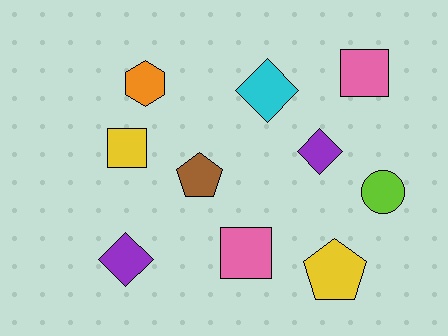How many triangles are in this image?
There are no triangles.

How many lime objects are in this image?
There is 1 lime object.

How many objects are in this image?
There are 10 objects.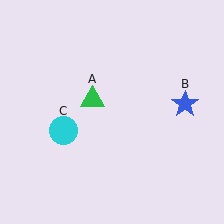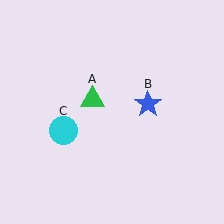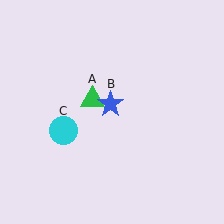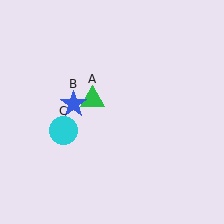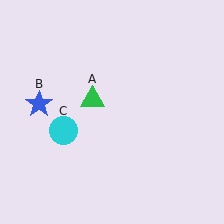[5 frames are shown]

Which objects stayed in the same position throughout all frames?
Green triangle (object A) and cyan circle (object C) remained stationary.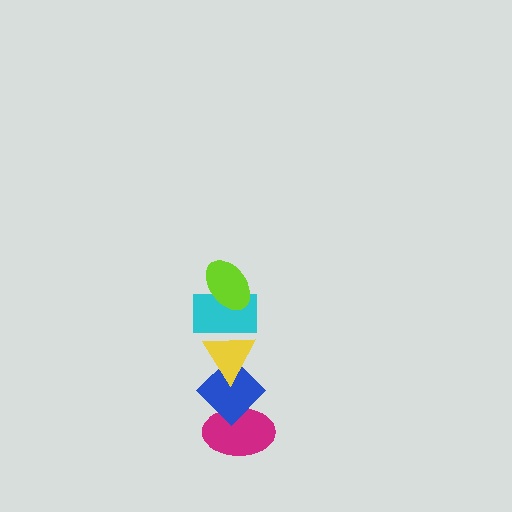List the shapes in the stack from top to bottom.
From top to bottom: the lime ellipse, the cyan rectangle, the yellow triangle, the blue diamond, the magenta ellipse.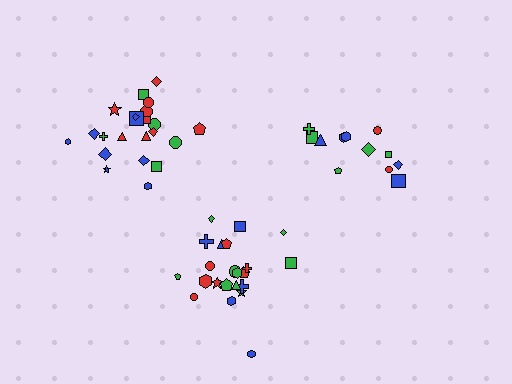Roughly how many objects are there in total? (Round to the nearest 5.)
Roughly 55 objects in total.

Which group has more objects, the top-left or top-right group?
The top-left group.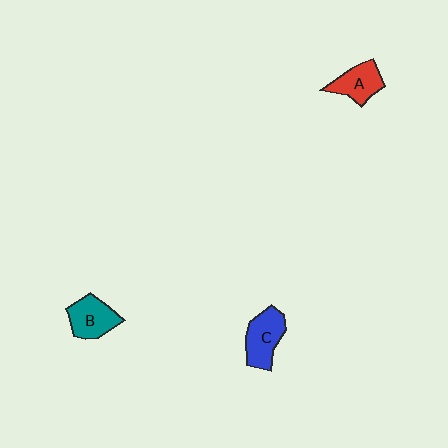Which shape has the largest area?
Shape C (blue).